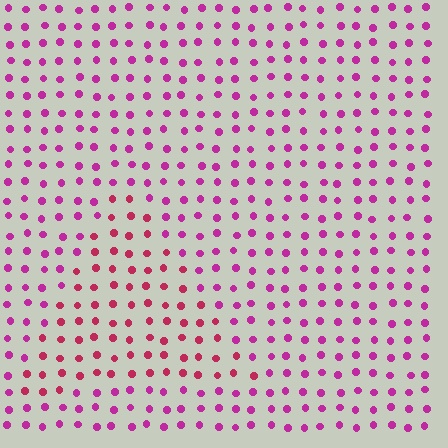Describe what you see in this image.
The image is filled with small magenta elements in a uniform arrangement. A triangle-shaped region is visible where the elements are tinted to a slightly different hue, forming a subtle color boundary.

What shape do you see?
I see a triangle.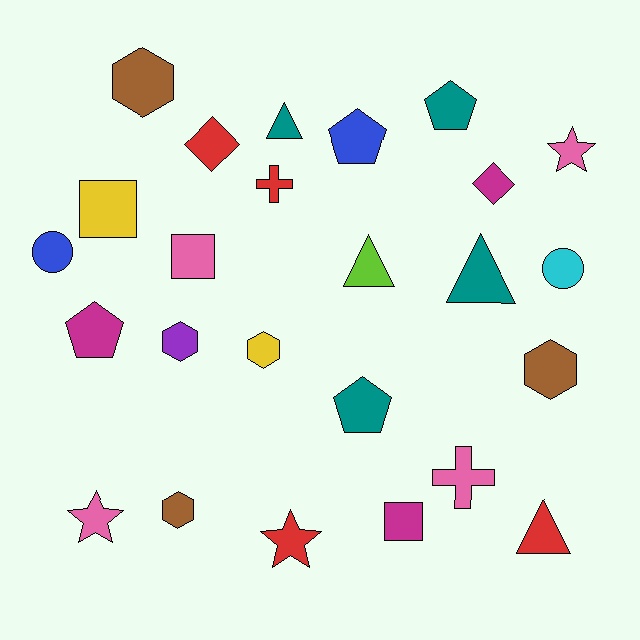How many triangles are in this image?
There are 4 triangles.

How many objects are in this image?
There are 25 objects.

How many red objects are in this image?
There are 4 red objects.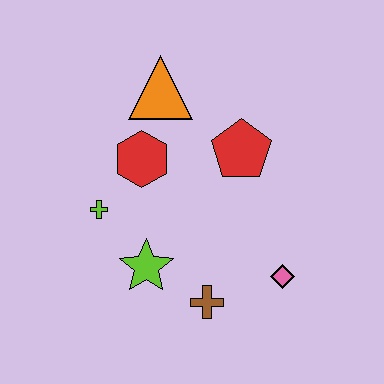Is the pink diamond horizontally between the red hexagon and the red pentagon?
No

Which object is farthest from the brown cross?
The orange triangle is farthest from the brown cross.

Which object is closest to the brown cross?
The lime star is closest to the brown cross.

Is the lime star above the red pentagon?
No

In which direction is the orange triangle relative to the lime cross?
The orange triangle is above the lime cross.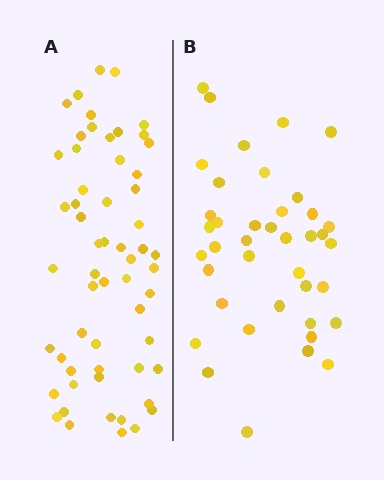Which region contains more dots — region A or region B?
Region A (the left region) has more dots.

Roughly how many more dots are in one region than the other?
Region A has approximately 20 more dots than region B.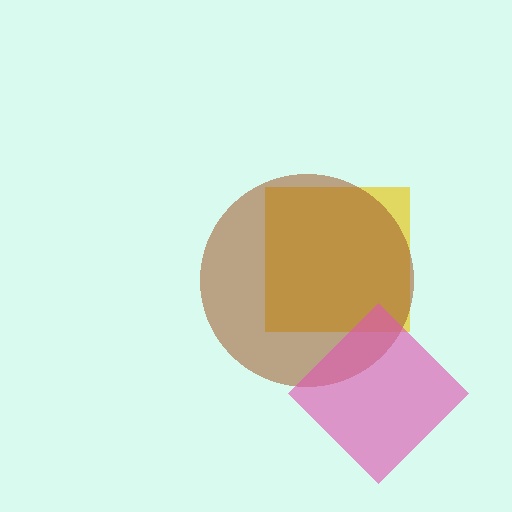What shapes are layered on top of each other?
The layered shapes are: a yellow square, a brown circle, a pink diamond.